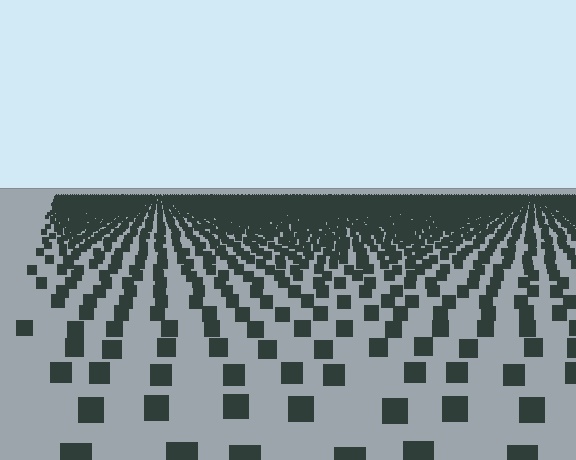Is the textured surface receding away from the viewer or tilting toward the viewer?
The surface is receding away from the viewer. Texture elements get smaller and denser toward the top.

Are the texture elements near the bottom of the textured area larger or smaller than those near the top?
Larger. Near the bottom, elements are closer to the viewer and appear at a bigger on-screen size.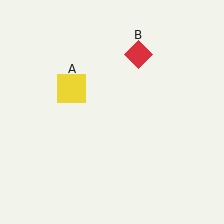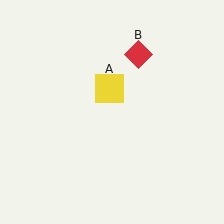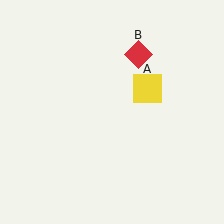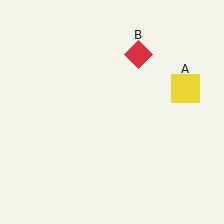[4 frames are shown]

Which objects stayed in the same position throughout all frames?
Red diamond (object B) remained stationary.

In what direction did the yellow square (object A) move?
The yellow square (object A) moved right.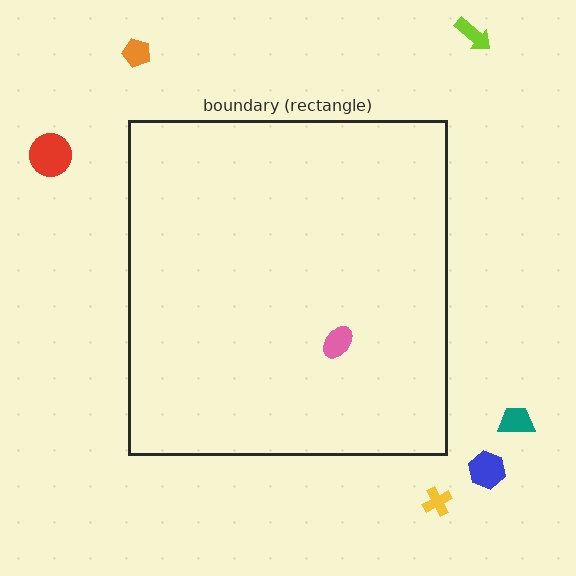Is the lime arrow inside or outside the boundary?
Outside.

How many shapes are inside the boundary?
1 inside, 6 outside.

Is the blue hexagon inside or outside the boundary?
Outside.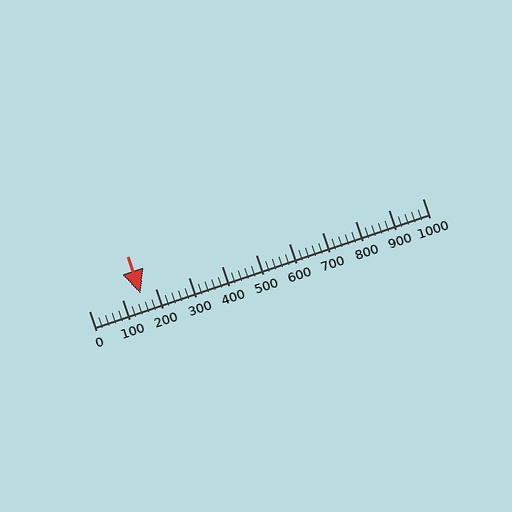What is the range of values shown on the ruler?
The ruler shows values from 0 to 1000.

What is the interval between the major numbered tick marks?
The major tick marks are spaced 100 units apart.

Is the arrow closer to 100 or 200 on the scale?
The arrow is closer to 200.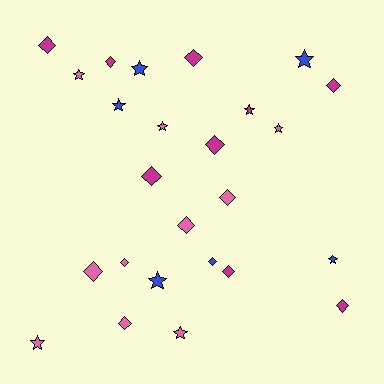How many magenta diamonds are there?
There are 8 magenta diamonds.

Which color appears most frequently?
Pink, with 10 objects.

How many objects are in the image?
There are 25 objects.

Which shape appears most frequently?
Diamond, with 14 objects.